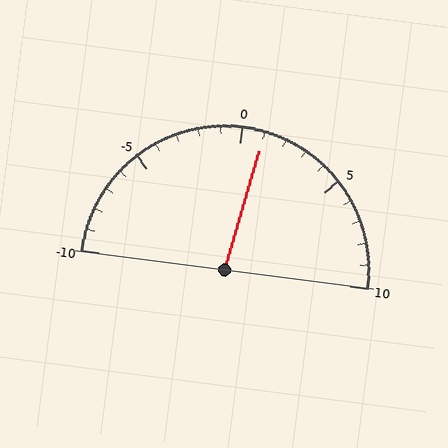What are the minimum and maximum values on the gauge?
The gauge ranges from -10 to 10.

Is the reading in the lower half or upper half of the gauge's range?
The reading is in the upper half of the range (-10 to 10).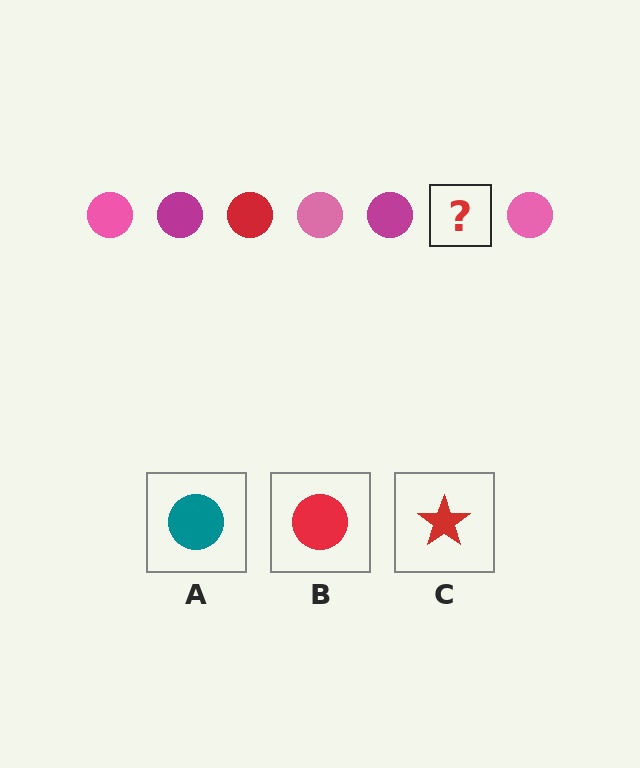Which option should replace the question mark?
Option B.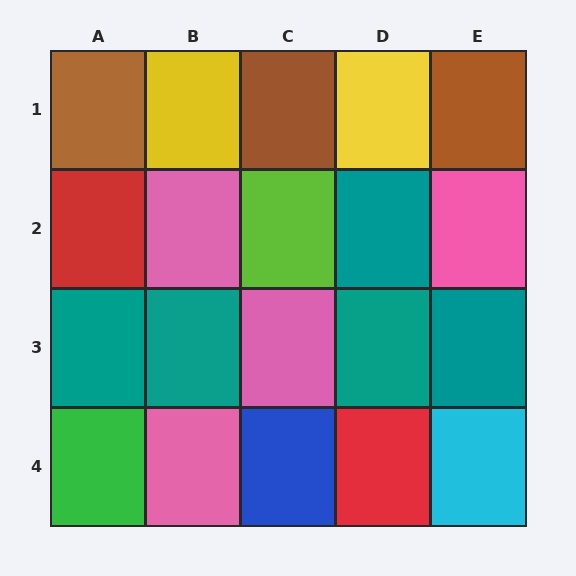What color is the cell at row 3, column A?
Teal.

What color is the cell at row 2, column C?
Lime.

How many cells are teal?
5 cells are teal.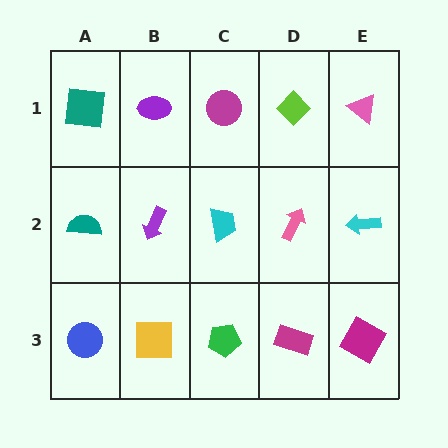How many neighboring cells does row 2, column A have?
3.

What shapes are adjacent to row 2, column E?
A pink triangle (row 1, column E), a magenta square (row 3, column E), a pink arrow (row 2, column D).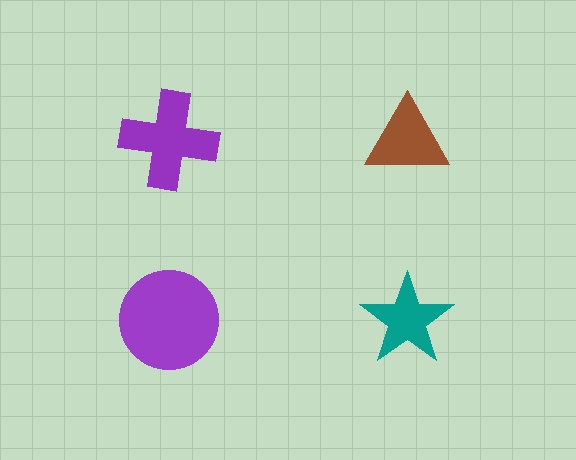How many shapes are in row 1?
2 shapes.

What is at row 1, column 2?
A brown triangle.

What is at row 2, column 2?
A teal star.